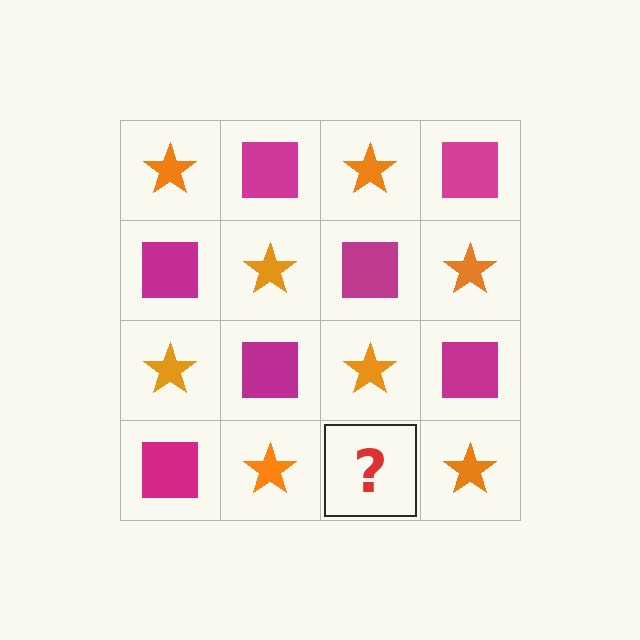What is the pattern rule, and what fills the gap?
The rule is that it alternates orange star and magenta square in a checkerboard pattern. The gap should be filled with a magenta square.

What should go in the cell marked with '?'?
The missing cell should contain a magenta square.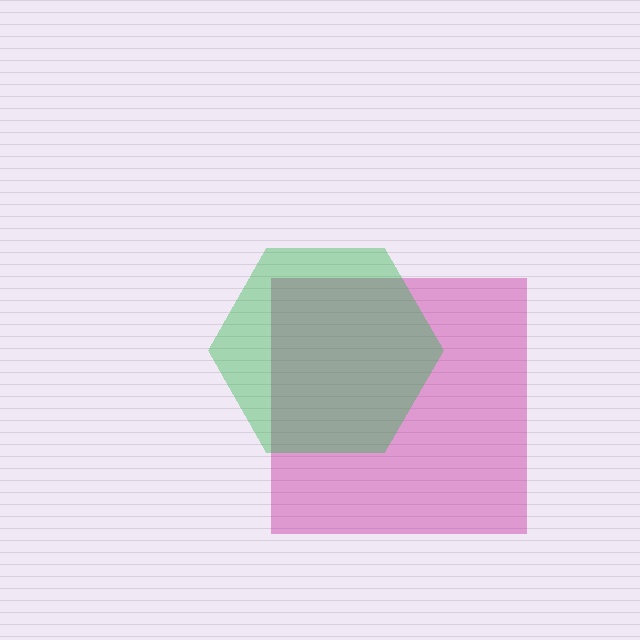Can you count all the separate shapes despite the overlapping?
Yes, there are 2 separate shapes.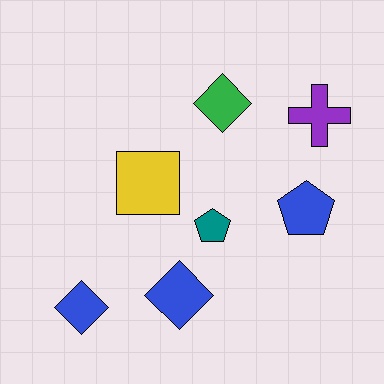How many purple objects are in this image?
There is 1 purple object.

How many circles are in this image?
There are no circles.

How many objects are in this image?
There are 7 objects.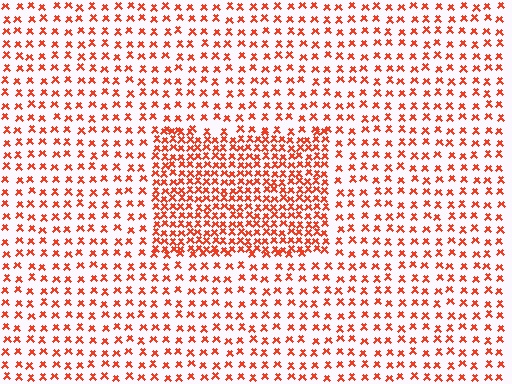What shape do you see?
I see a rectangle.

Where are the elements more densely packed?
The elements are more densely packed inside the rectangle boundary.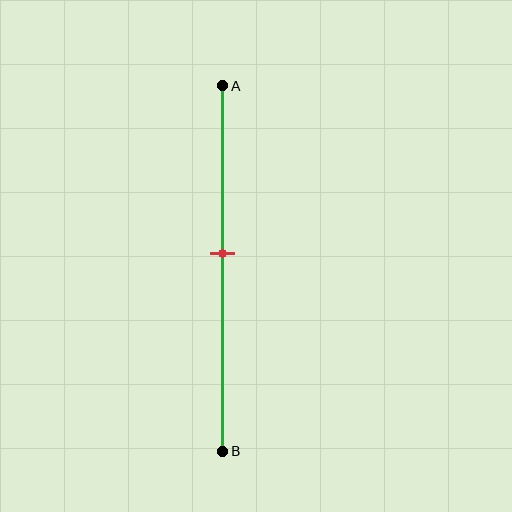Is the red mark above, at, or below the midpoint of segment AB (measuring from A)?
The red mark is above the midpoint of segment AB.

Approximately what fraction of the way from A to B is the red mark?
The red mark is approximately 45% of the way from A to B.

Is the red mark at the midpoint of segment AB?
No, the mark is at about 45% from A, not at the 50% midpoint.